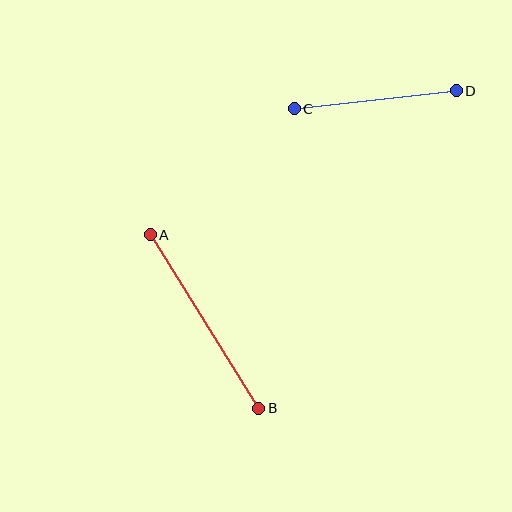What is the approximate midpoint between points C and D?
The midpoint is at approximately (375, 100) pixels.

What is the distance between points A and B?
The distance is approximately 204 pixels.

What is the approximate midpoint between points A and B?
The midpoint is at approximately (204, 321) pixels.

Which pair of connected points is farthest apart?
Points A and B are farthest apart.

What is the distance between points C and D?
The distance is approximately 163 pixels.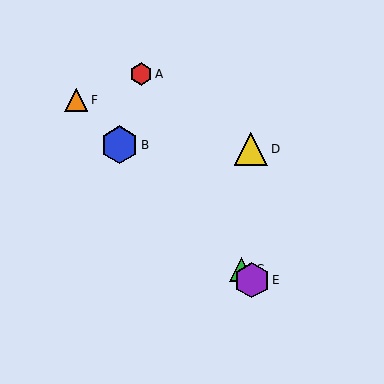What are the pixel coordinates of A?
Object A is at (141, 74).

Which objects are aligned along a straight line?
Objects B, C, E, F are aligned along a straight line.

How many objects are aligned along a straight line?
4 objects (B, C, E, F) are aligned along a straight line.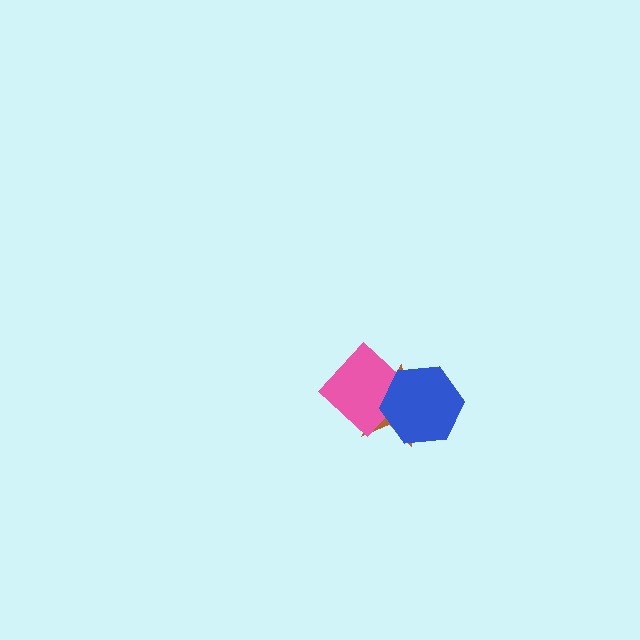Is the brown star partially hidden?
Yes, it is partially covered by another shape.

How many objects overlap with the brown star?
2 objects overlap with the brown star.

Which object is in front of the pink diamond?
The blue hexagon is in front of the pink diamond.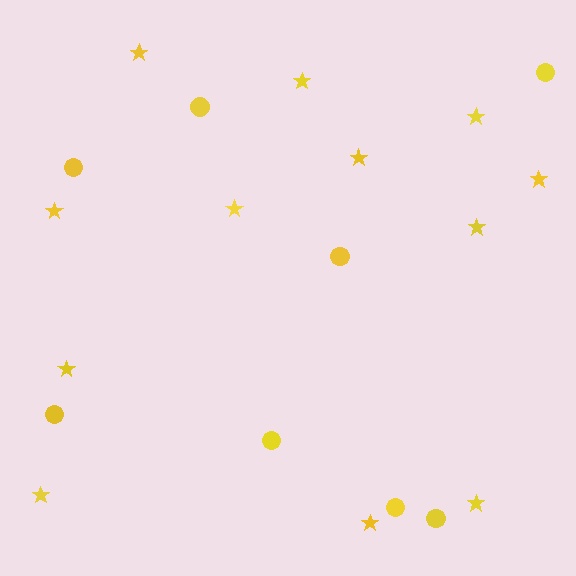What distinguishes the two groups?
There are 2 groups: one group of stars (12) and one group of circles (8).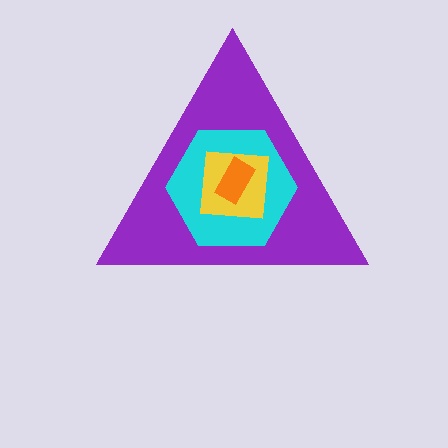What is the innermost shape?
The orange rectangle.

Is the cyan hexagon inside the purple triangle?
Yes.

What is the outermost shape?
The purple triangle.